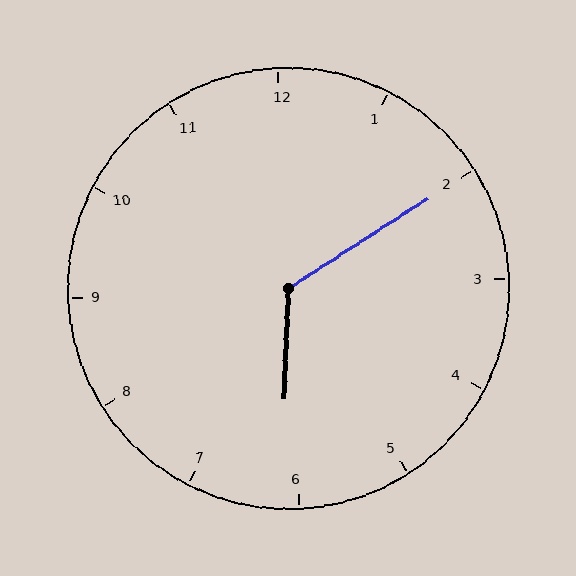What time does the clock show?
6:10.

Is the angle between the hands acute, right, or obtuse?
It is obtuse.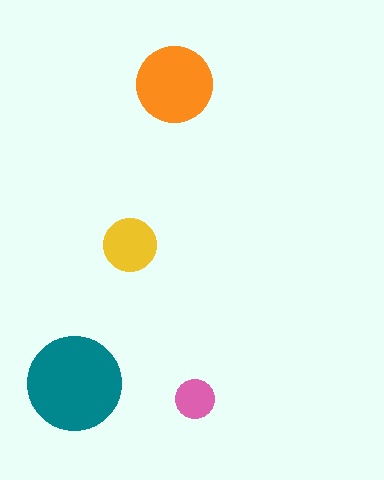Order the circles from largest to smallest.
the teal one, the orange one, the yellow one, the pink one.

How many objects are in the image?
There are 4 objects in the image.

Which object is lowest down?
The pink circle is bottommost.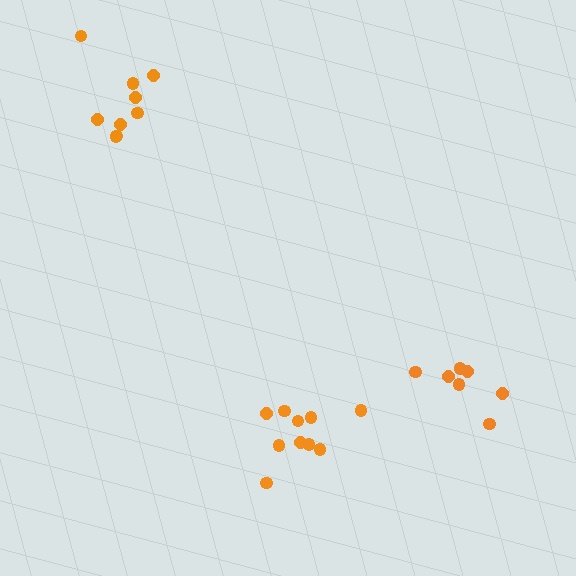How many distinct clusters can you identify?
There are 3 distinct clusters.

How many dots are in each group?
Group 1: 7 dots, Group 2: 10 dots, Group 3: 9 dots (26 total).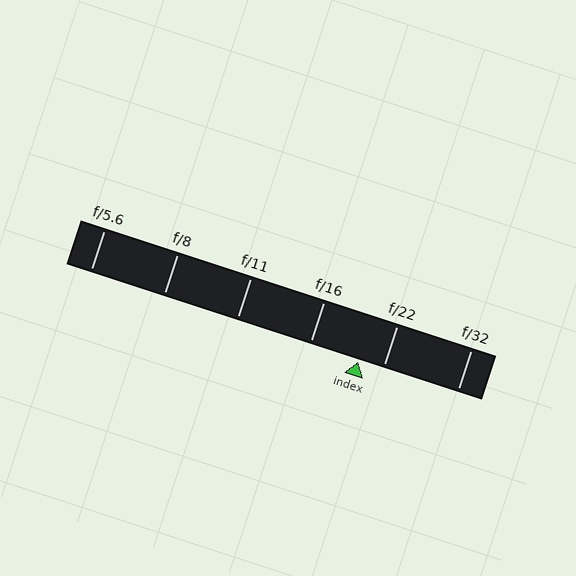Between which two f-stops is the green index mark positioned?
The index mark is between f/16 and f/22.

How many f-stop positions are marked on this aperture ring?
There are 6 f-stop positions marked.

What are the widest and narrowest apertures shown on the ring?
The widest aperture shown is f/5.6 and the narrowest is f/32.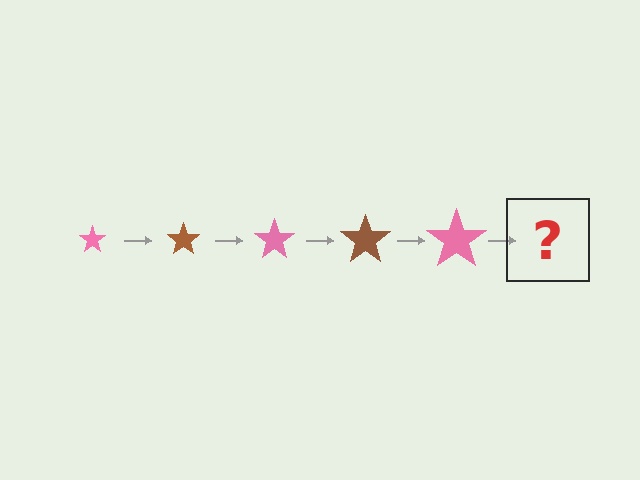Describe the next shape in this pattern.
It should be a brown star, larger than the previous one.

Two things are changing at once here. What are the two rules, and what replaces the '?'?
The two rules are that the star grows larger each step and the color cycles through pink and brown. The '?' should be a brown star, larger than the previous one.